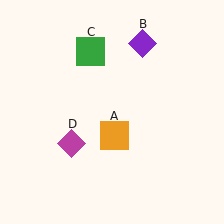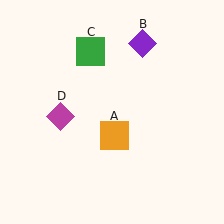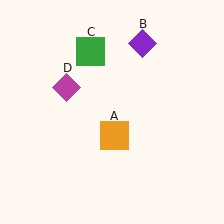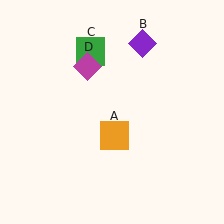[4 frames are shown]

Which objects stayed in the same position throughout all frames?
Orange square (object A) and purple diamond (object B) and green square (object C) remained stationary.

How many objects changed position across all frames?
1 object changed position: magenta diamond (object D).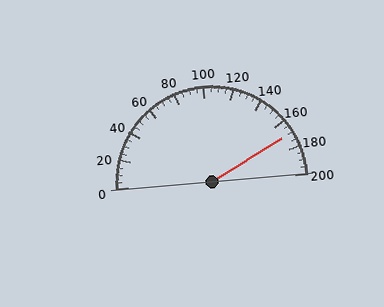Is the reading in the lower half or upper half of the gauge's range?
The reading is in the upper half of the range (0 to 200).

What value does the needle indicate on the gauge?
The needle indicates approximately 170.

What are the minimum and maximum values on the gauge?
The gauge ranges from 0 to 200.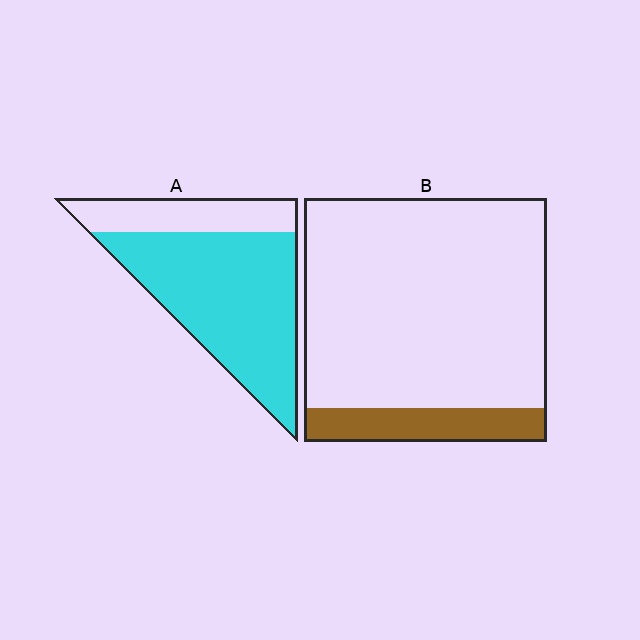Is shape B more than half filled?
No.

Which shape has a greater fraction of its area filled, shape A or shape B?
Shape A.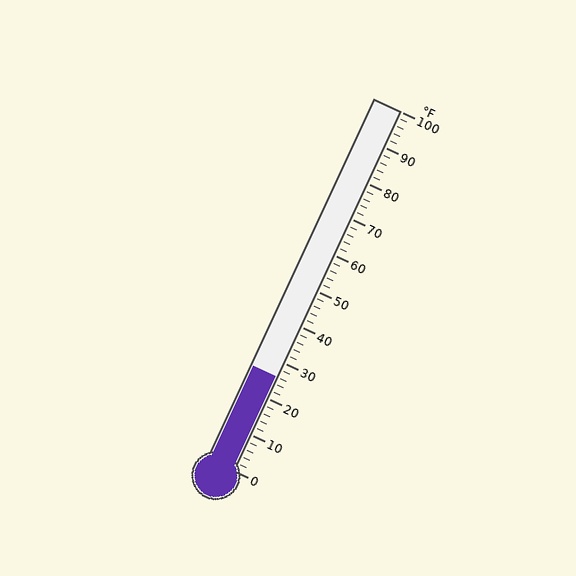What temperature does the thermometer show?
The thermometer shows approximately 26°F.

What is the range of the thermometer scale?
The thermometer scale ranges from 0°F to 100°F.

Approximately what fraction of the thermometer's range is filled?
The thermometer is filled to approximately 25% of its range.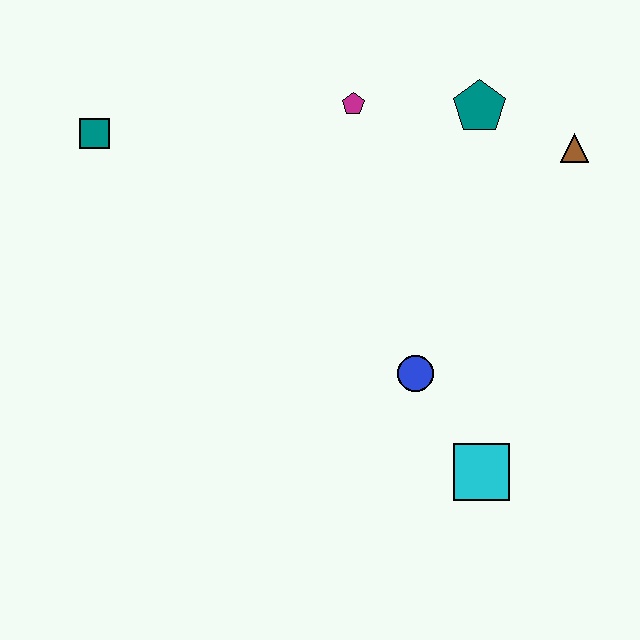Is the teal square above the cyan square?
Yes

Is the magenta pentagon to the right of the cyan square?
No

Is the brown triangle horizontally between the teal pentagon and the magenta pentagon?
No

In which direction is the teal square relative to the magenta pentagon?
The teal square is to the left of the magenta pentagon.